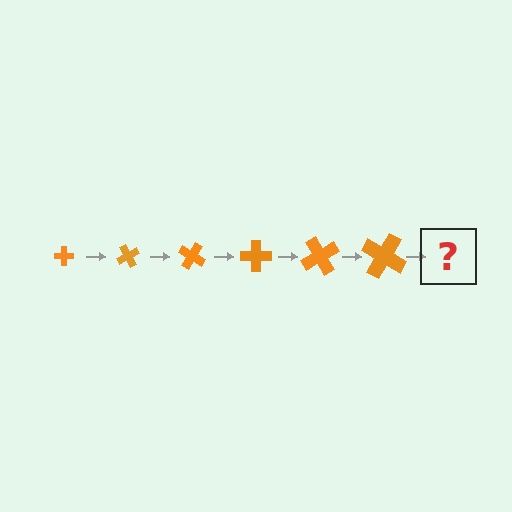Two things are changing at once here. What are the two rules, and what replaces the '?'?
The two rules are that the cross grows larger each step and it rotates 60 degrees each step. The '?' should be a cross, larger than the previous one and rotated 360 degrees from the start.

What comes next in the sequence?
The next element should be a cross, larger than the previous one and rotated 360 degrees from the start.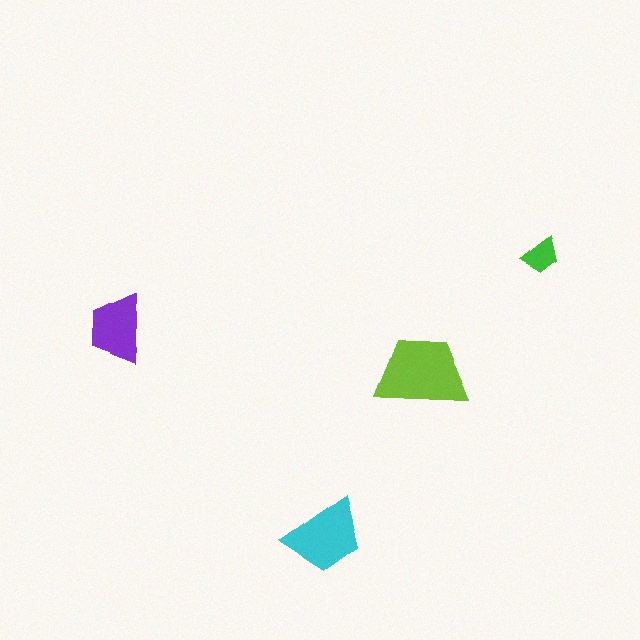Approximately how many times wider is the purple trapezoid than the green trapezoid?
About 2 times wider.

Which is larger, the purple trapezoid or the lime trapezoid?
The lime one.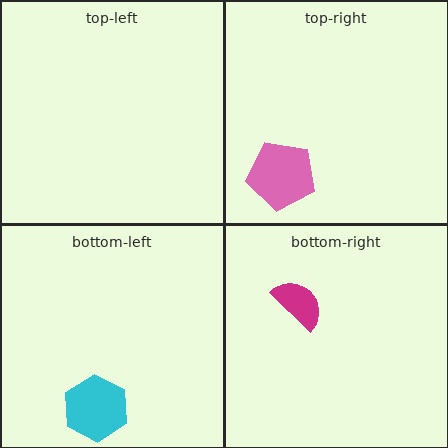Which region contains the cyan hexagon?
The bottom-left region.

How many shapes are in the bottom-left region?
1.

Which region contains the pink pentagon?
The top-right region.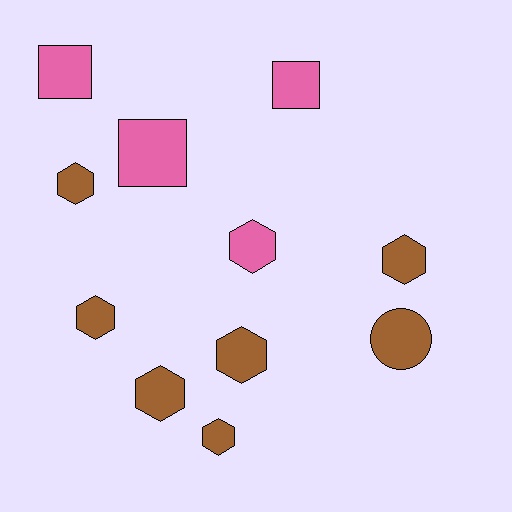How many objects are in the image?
There are 11 objects.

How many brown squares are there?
There are no brown squares.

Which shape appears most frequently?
Hexagon, with 7 objects.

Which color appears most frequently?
Brown, with 7 objects.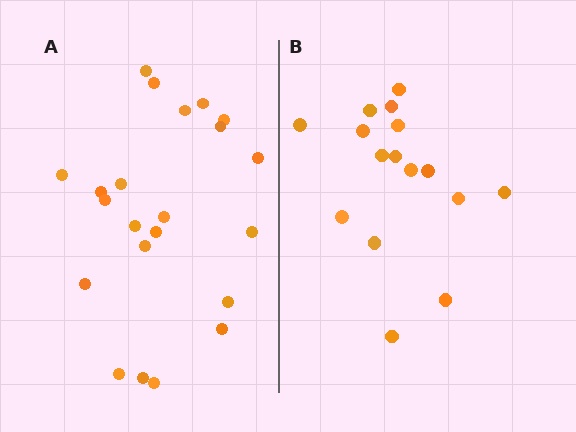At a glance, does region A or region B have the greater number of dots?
Region A (the left region) has more dots.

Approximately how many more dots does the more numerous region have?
Region A has about 6 more dots than region B.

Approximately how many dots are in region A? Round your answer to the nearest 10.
About 20 dots. (The exact count is 22, which rounds to 20.)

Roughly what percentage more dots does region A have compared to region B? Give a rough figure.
About 40% more.